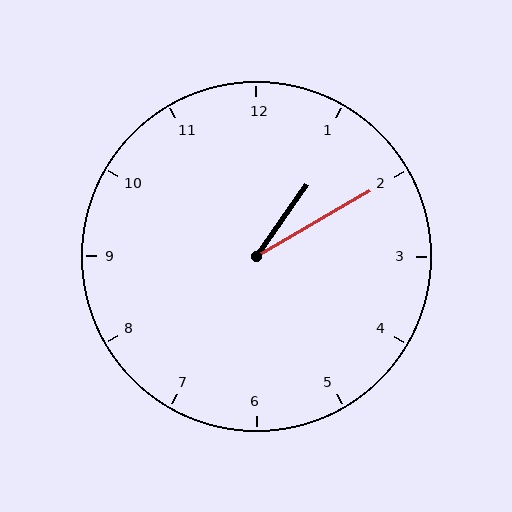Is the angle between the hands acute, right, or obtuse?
It is acute.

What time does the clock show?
1:10.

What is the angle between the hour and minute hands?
Approximately 25 degrees.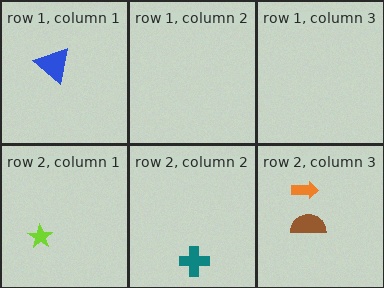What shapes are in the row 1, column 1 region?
The blue triangle.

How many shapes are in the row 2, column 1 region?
1.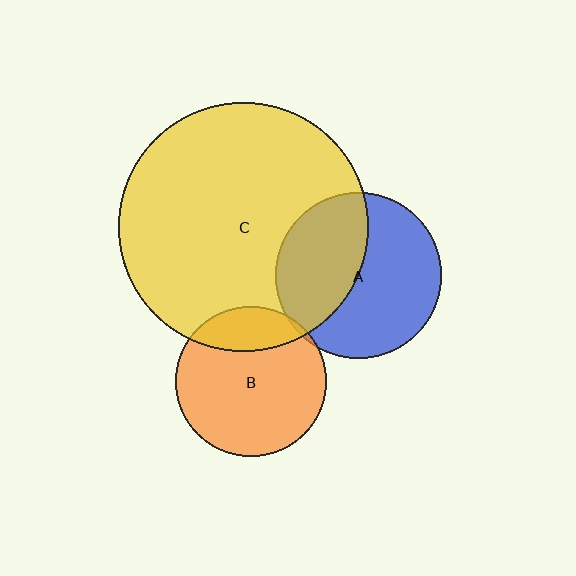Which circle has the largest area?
Circle C (yellow).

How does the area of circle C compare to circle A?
Approximately 2.3 times.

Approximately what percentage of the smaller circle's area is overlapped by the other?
Approximately 20%.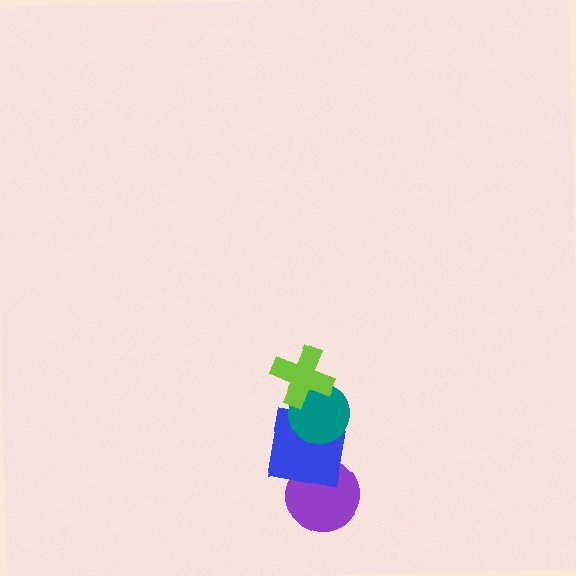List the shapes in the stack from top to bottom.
From top to bottom: the lime cross, the teal circle, the blue square, the purple circle.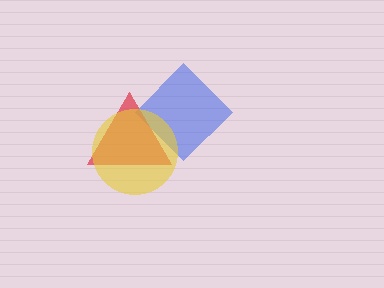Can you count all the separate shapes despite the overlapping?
Yes, there are 3 separate shapes.